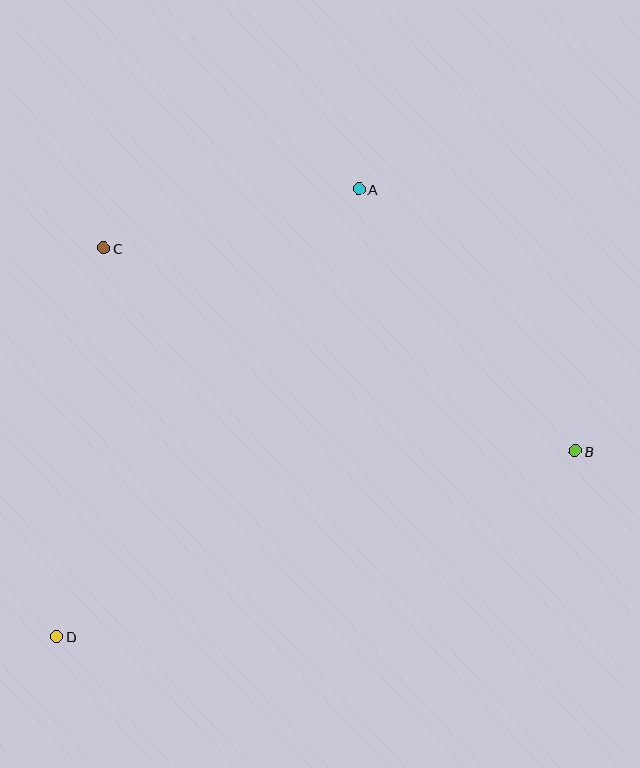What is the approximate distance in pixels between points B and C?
The distance between B and C is approximately 513 pixels.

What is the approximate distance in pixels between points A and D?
The distance between A and D is approximately 540 pixels.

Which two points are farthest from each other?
Points B and D are farthest from each other.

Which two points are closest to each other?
Points A and C are closest to each other.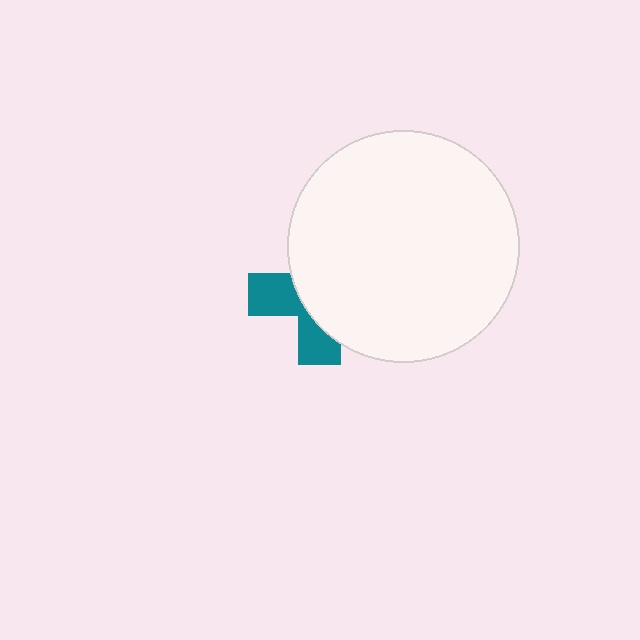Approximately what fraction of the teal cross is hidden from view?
Roughly 63% of the teal cross is hidden behind the white circle.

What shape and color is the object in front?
The object in front is a white circle.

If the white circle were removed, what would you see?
You would see the complete teal cross.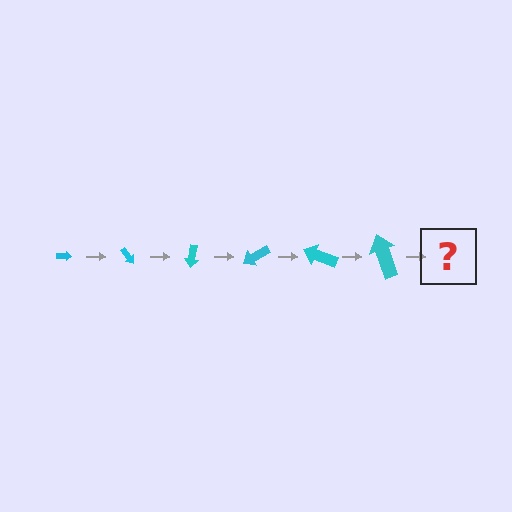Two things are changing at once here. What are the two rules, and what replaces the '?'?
The two rules are that the arrow grows larger each step and it rotates 50 degrees each step. The '?' should be an arrow, larger than the previous one and rotated 300 degrees from the start.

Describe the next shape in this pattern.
It should be an arrow, larger than the previous one and rotated 300 degrees from the start.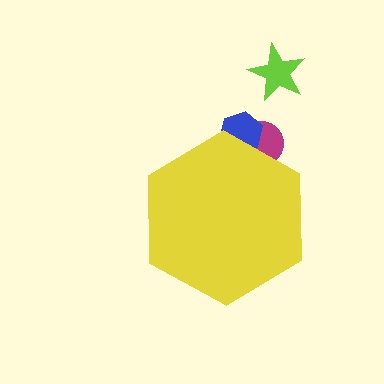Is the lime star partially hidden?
No, the lime star is fully visible.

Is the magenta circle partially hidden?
Yes, the magenta circle is partially hidden behind the yellow hexagon.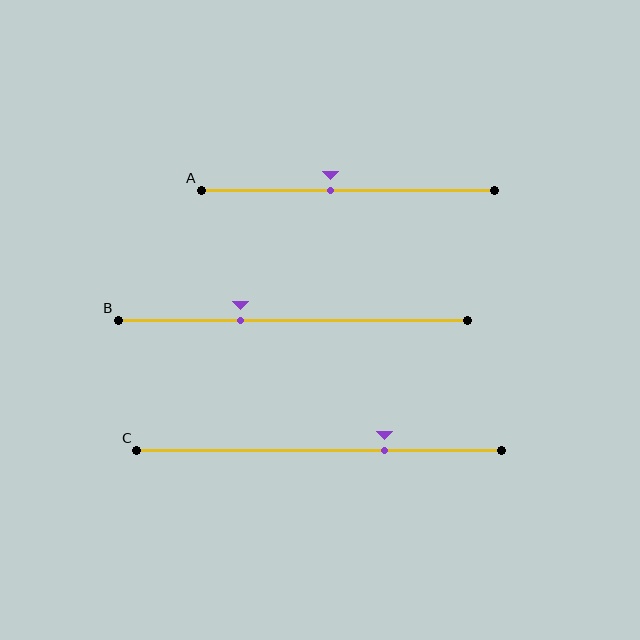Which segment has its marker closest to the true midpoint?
Segment A has its marker closest to the true midpoint.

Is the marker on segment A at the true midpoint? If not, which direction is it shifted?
No, the marker on segment A is shifted to the left by about 6% of the segment length.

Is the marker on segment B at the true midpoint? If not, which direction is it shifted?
No, the marker on segment B is shifted to the left by about 15% of the segment length.